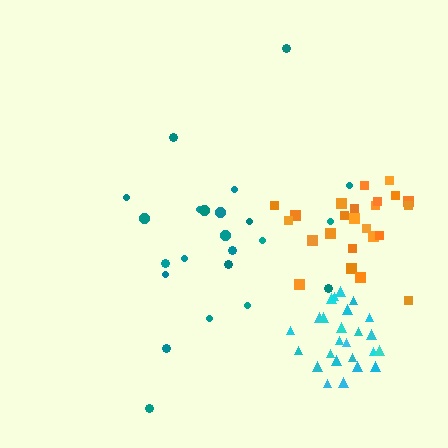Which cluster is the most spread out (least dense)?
Teal.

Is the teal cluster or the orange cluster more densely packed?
Orange.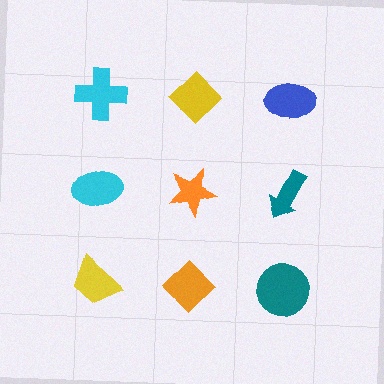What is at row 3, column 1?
A yellow trapezoid.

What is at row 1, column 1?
A cyan cross.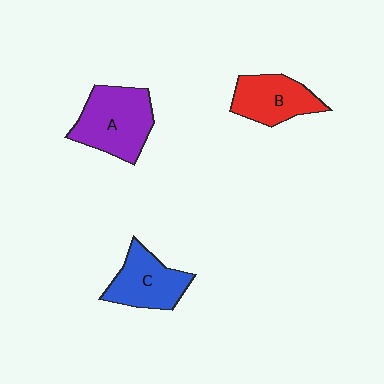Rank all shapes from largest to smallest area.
From largest to smallest: A (purple), C (blue), B (red).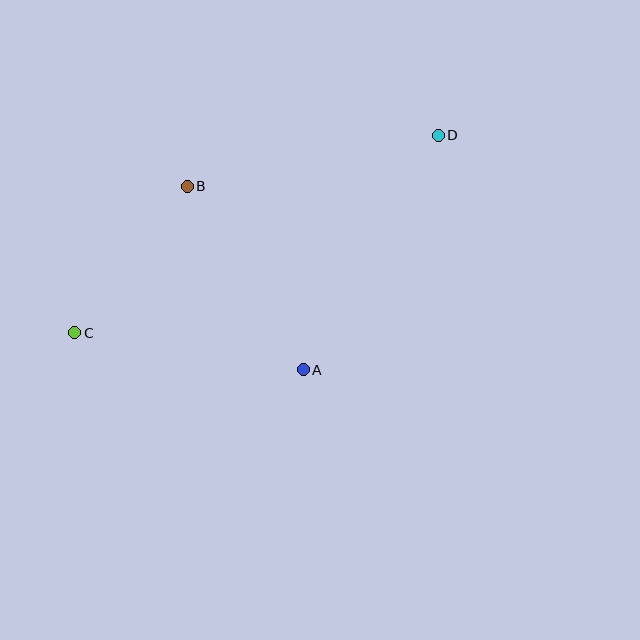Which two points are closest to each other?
Points B and C are closest to each other.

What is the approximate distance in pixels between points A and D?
The distance between A and D is approximately 270 pixels.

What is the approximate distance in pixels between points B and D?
The distance between B and D is approximately 256 pixels.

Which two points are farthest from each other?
Points C and D are farthest from each other.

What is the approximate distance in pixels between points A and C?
The distance between A and C is approximately 232 pixels.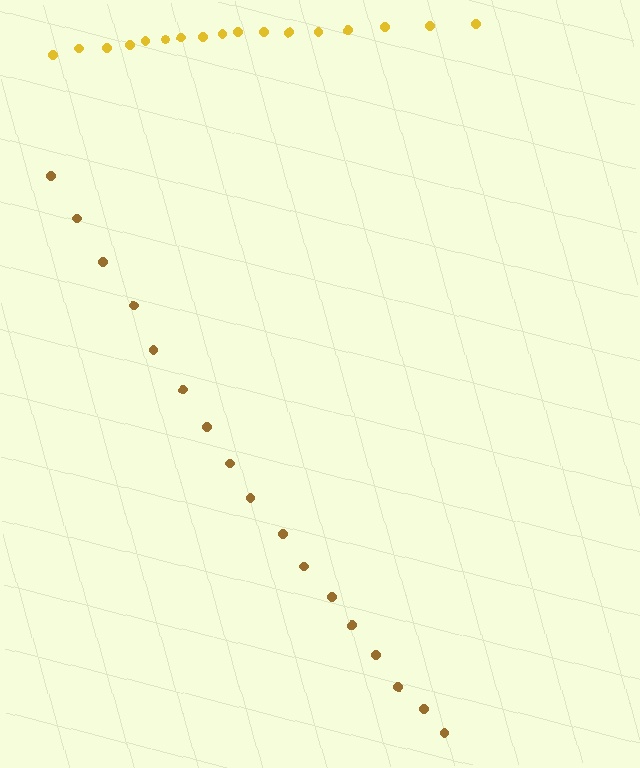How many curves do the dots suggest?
There are 2 distinct paths.